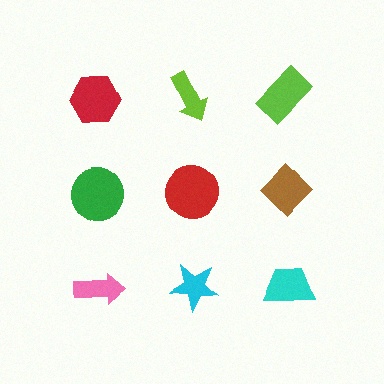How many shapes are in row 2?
3 shapes.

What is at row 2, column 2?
A red circle.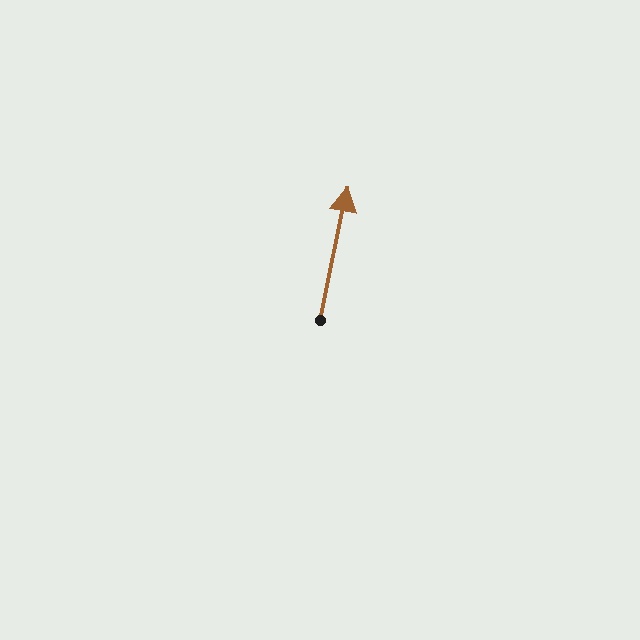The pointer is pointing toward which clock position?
Roughly 12 o'clock.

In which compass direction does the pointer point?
North.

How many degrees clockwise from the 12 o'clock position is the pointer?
Approximately 12 degrees.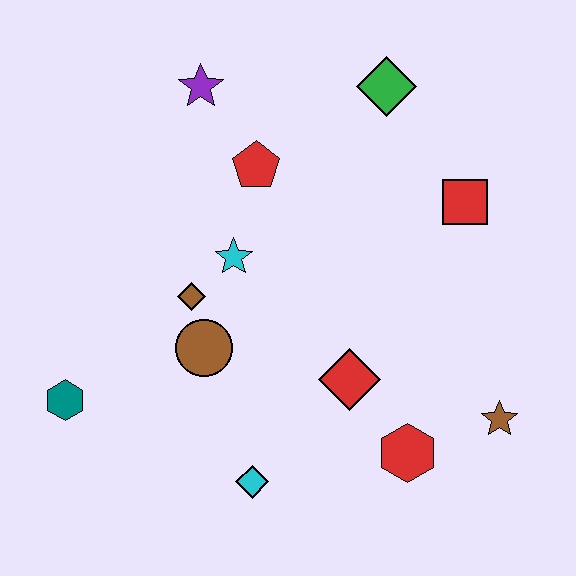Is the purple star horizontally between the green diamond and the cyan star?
No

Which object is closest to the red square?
The green diamond is closest to the red square.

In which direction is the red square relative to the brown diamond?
The red square is to the right of the brown diamond.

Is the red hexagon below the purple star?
Yes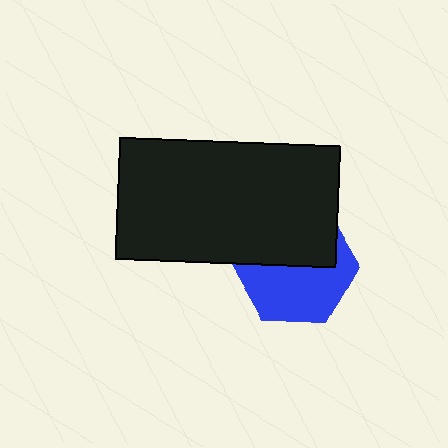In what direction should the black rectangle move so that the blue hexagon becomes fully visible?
The black rectangle should move up. That is the shortest direction to clear the overlap and leave the blue hexagon fully visible.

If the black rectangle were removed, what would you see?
You would see the complete blue hexagon.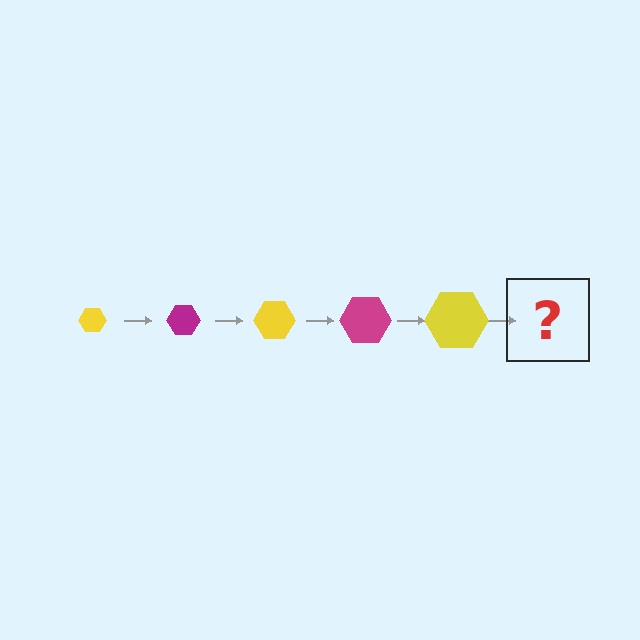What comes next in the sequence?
The next element should be a magenta hexagon, larger than the previous one.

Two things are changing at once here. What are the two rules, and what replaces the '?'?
The two rules are that the hexagon grows larger each step and the color cycles through yellow and magenta. The '?' should be a magenta hexagon, larger than the previous one.